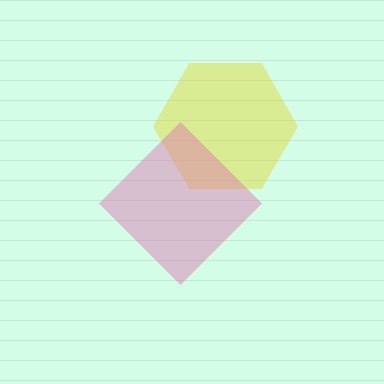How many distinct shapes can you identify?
There are 2 distinct shapes: a yellow hexagon, a pink diamond.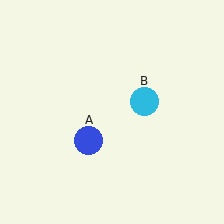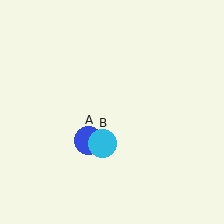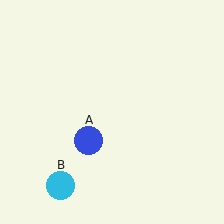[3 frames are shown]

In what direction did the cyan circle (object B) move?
The cyan circle (object B) moved down and to the left.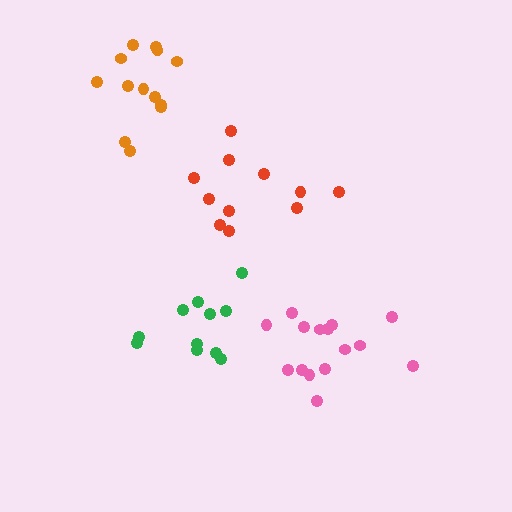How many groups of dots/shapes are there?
There are 4 groups.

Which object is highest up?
The orange cluster is topmost.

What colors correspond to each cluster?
The clusters are colored: pink, green, orange, red.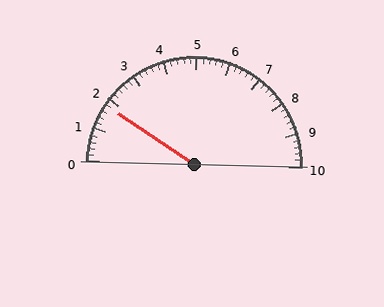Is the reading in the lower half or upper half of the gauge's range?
The reading is in the lower half of the range (0 to 10).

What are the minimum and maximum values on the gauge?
The gauge ranges from 0 to 10.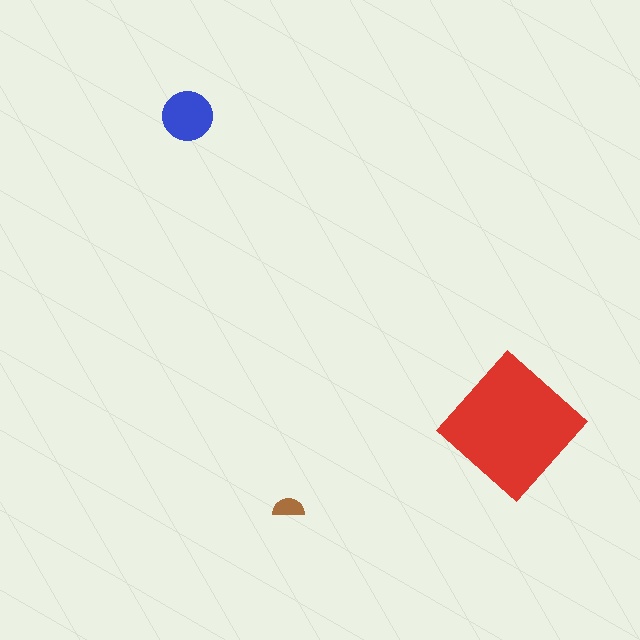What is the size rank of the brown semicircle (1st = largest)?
3rd.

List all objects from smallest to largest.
The brown semicircle, the blue circle, the red diamond.